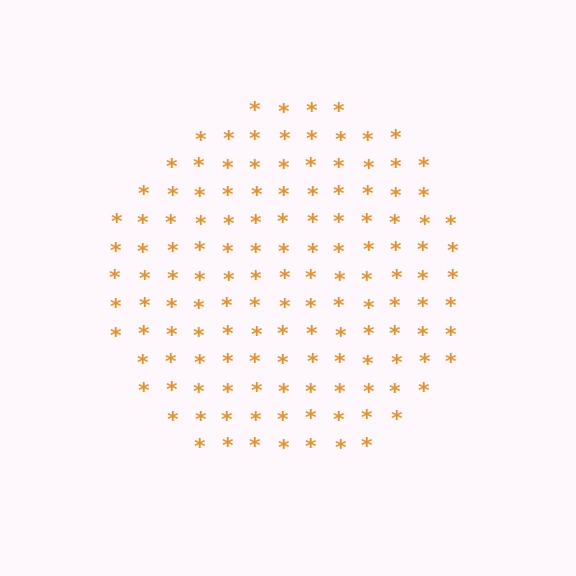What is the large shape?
The large shape is a circle.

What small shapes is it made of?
It is made of small asterisks.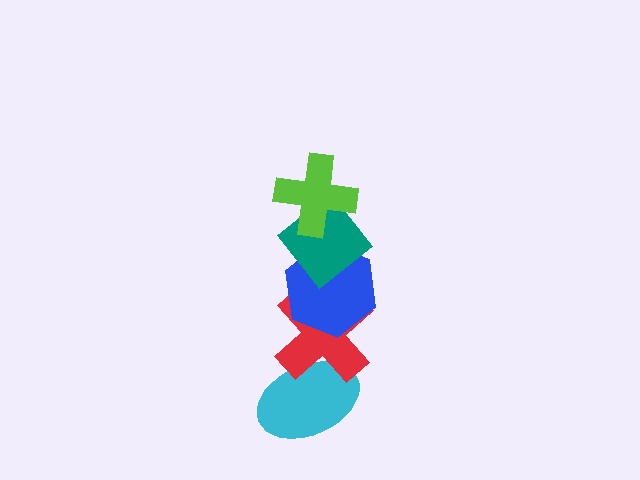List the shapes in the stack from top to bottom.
From top to bottom: the lime cross, the teal diamond, the blue hexagon, the red cross, the cyan ellipse.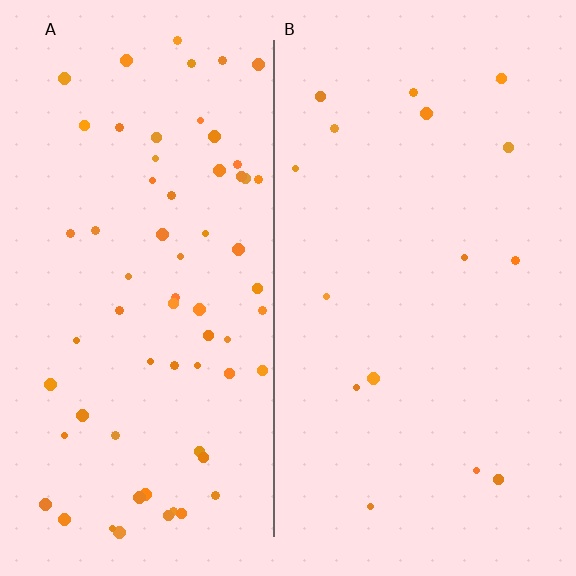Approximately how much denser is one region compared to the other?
Approximately 4.2× — region A over region B.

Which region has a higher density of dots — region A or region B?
A (the left).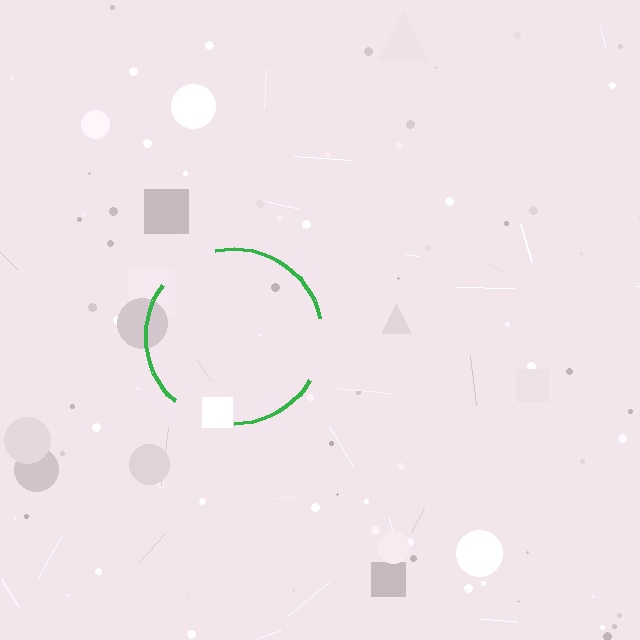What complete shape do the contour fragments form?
The contour fragments form a circle.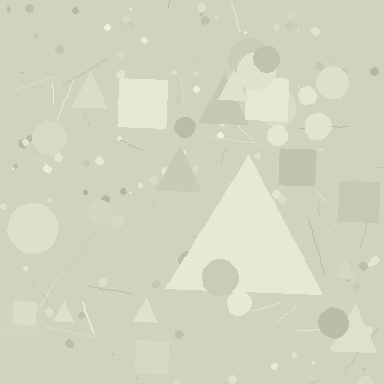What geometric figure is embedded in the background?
A triangle is embedded in the background.